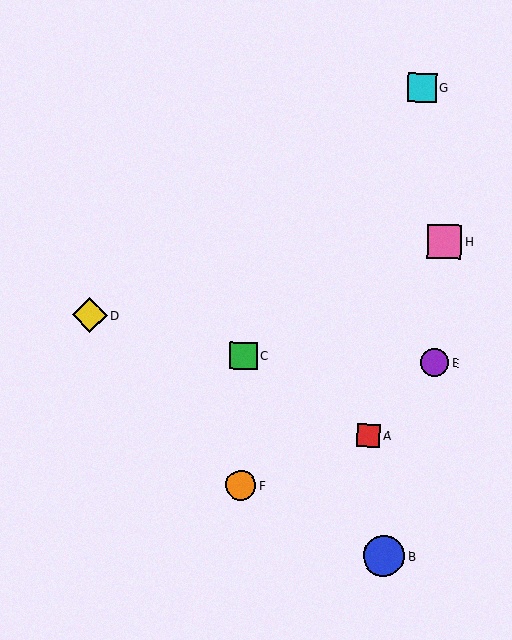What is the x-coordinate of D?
Object D is at x≈90.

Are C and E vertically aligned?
No, C is at x≈244 and E is at x≈435.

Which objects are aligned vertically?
Objects C, F are aligned vertically.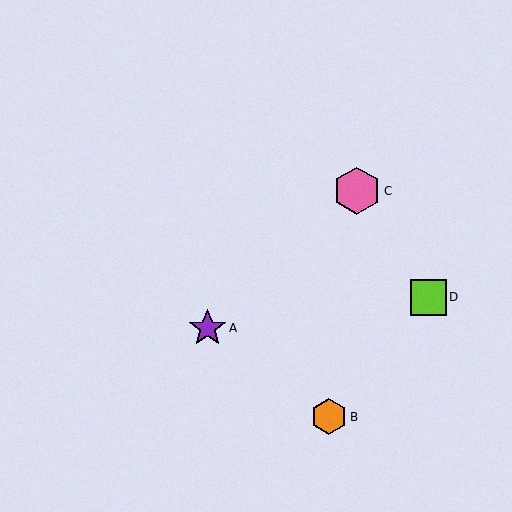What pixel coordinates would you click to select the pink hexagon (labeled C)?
Click at (357, 191) to select the pink hexagon C.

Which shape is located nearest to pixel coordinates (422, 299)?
The lime square (labeled D) at (428, 297) is nearest to that location.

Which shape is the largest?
The pink hexagon (labeled C) is the largest.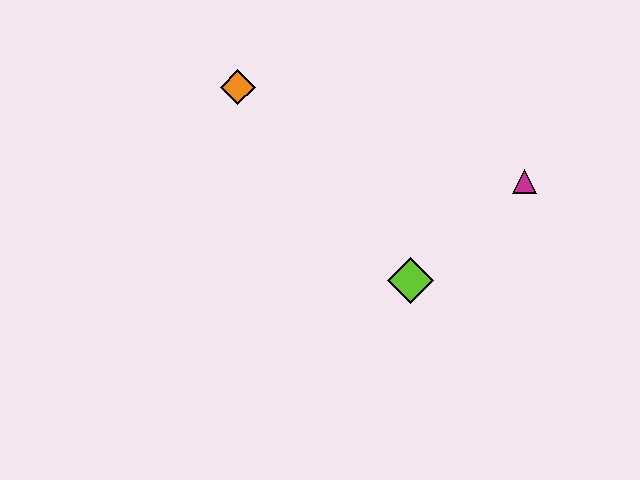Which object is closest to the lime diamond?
The magenta triangle is closest to the lime diamond.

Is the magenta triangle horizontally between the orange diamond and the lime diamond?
No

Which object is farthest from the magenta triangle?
The orange diamond is farthest from the magenta triangle.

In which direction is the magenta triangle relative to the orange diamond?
The magenta triangle is to the right of the orange diamond.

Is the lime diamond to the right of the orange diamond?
Yes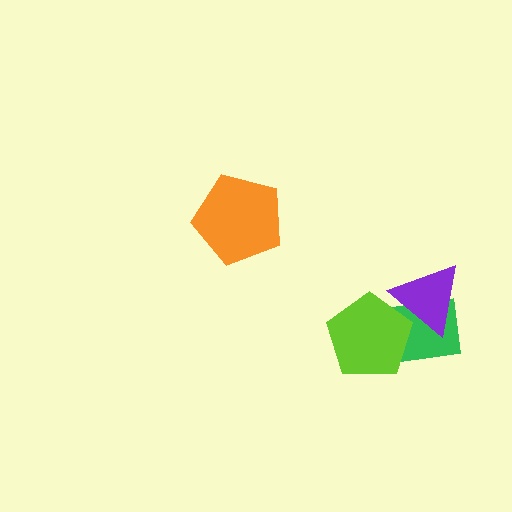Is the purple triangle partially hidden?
Yes, it is partially covered by another shape.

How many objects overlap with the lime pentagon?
2 objects overlap with the lime pentagon.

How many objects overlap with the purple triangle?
2 objects overlap with the purple triangle.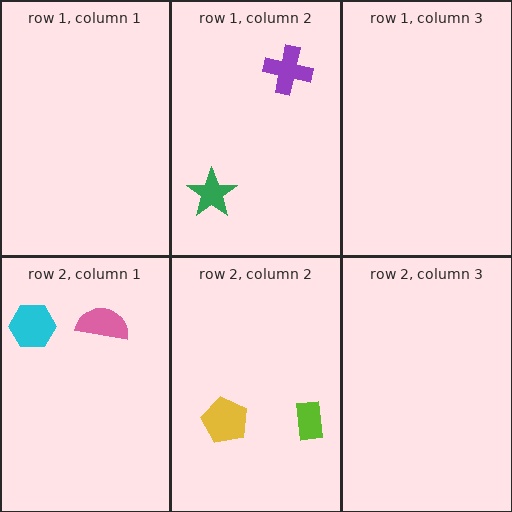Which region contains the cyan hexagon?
The row 2, column 1 region.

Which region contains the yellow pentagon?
The row 2, column 2 region.